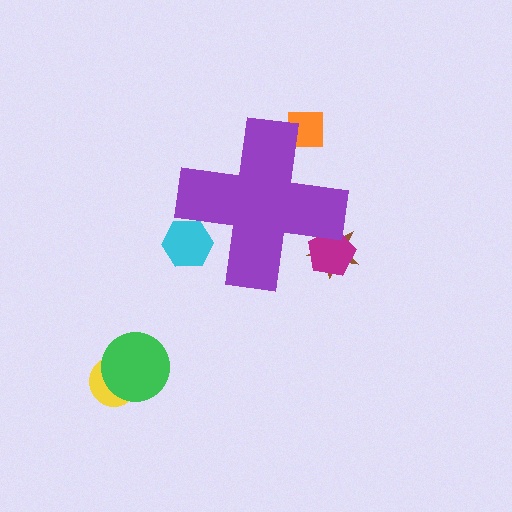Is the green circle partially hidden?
No, the green circle is fully visible.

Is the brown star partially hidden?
Yes, the brown star is partially hidden behind the purple cross.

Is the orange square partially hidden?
Yes, the orange square is partially hidden behind the purple cross.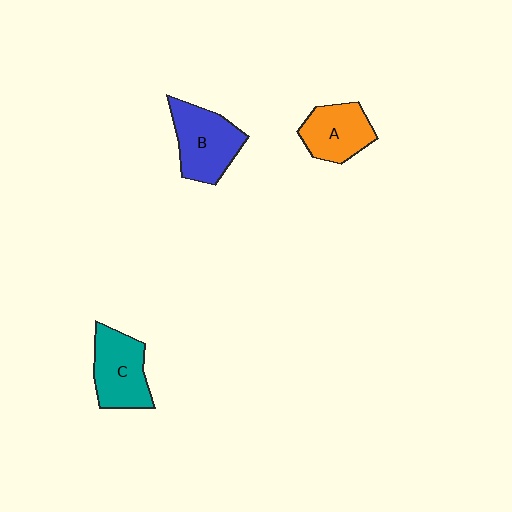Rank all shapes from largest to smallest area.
From largest to smallest: B (blue), C (teal), A (orange).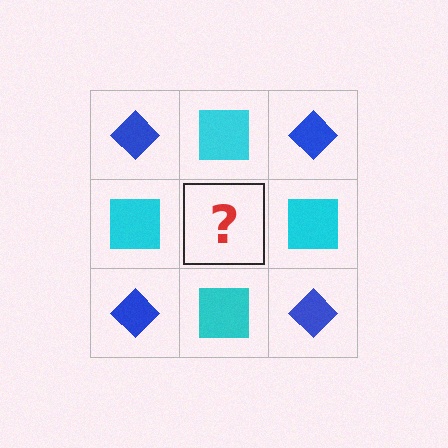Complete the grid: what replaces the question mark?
The question mark should be replaced with a blue diamond.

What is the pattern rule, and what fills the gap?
The rule is that it alternates blue diamond and cyan square in a checkerboard pattern. The gap should be filled with a blue diamond.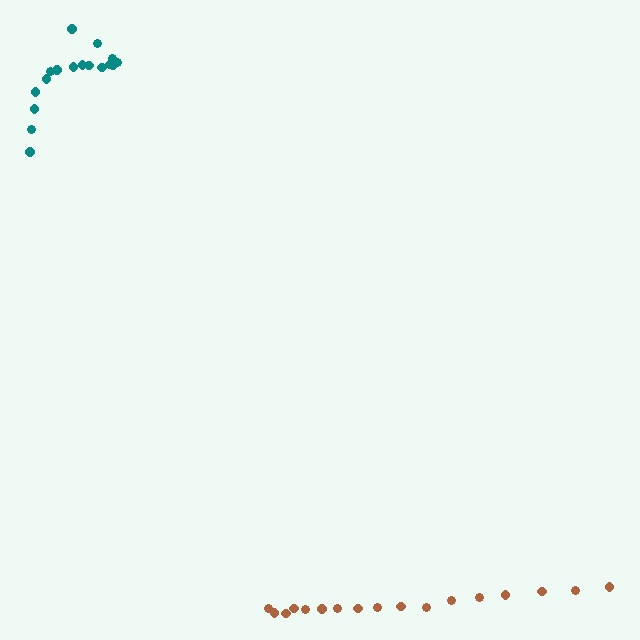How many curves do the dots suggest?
There are 2 distinct paths.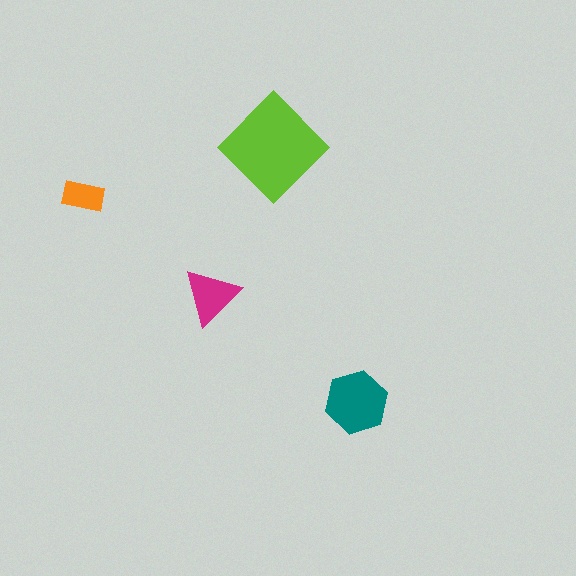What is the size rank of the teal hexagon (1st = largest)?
2nd.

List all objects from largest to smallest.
The lime diamond, the teal hexagon, the magenta triangle, the orange rectangle.